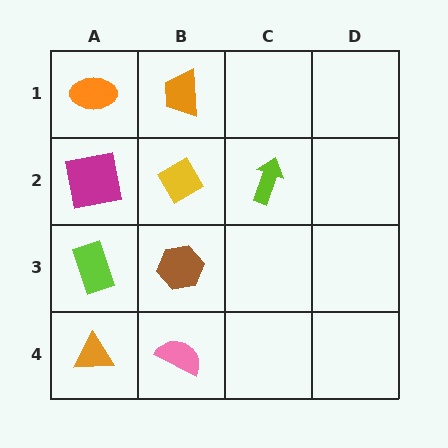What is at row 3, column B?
A brown hexagon.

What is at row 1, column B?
An orange trapezoid.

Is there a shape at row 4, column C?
No, that cell is empty.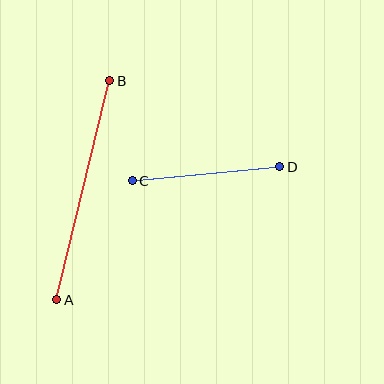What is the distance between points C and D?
The distance is approximately 148 pixels.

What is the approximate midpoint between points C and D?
The midpoint is at approximately (206, 174) pixels.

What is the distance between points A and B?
The distance is approximately 225 pixels.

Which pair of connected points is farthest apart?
Points A and B are farthest apart.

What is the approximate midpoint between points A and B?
The midpoint is at approximately (83, 190) pixels.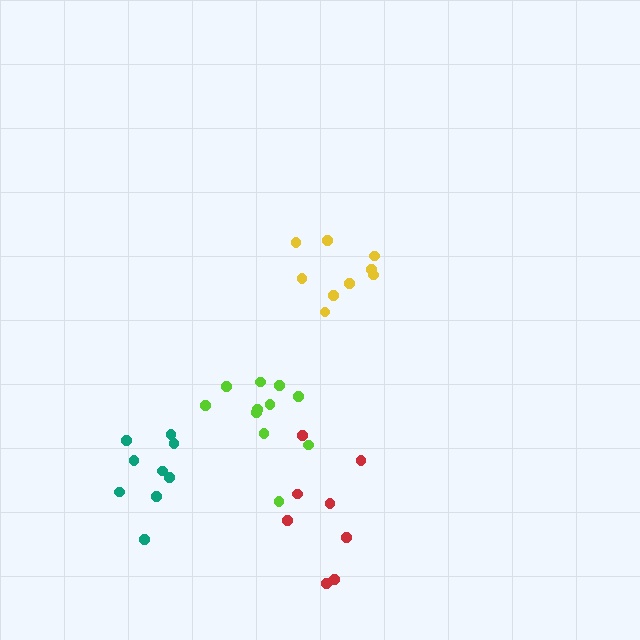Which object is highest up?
The yellow cluster is topmost.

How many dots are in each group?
Group 1: 9 dots, Group 2: 9 dots, Group 3: 11 dots, Group 4: 8 dots (37 total).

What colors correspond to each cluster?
The clusters are colored: yellow, teal, lime, red.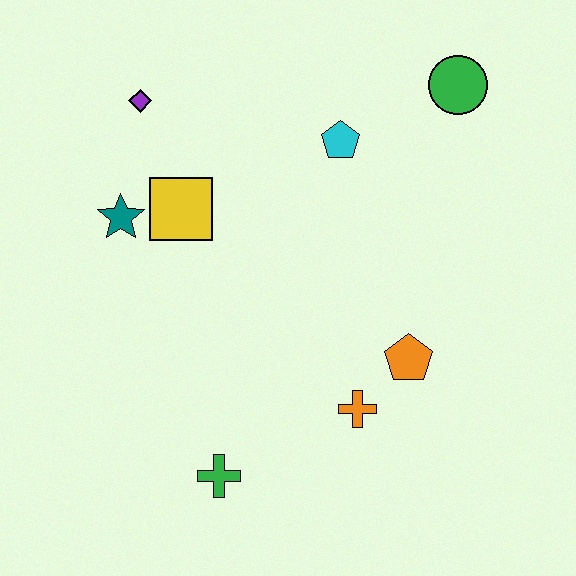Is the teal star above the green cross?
Yes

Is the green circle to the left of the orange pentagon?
No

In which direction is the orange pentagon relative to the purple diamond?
The orange pentagon is to the right of the purple diamond.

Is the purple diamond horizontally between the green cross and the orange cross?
No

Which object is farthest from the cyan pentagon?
The green cross is farthest from the cyan pentagon.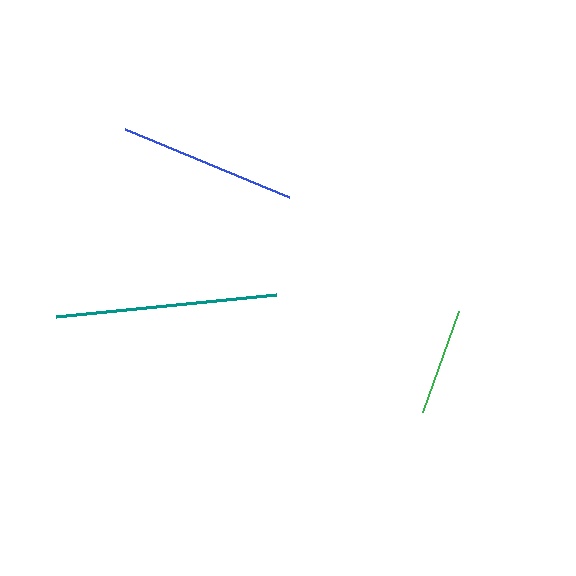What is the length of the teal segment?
The teal segment is approximately 221 pixels long.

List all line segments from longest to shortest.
From longest to shortest: teal, blue, green.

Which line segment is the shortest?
The green line is the shortest at approximately 107 pixels.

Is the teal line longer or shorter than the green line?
The teal line is longer than the green line.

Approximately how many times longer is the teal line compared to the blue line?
The teal line is approximately 1.2 times the length of the blue line.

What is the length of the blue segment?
The blue segment is approximately 178 pixels long.